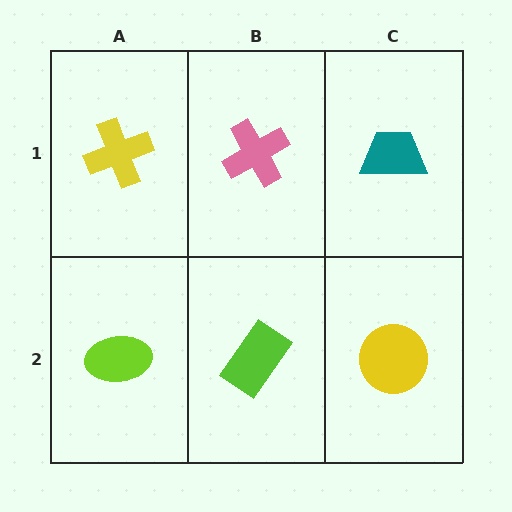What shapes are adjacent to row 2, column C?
A teal trapezoid (row 1, column C), a lime rectangle (row 2, column B).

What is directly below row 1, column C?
A yellow circle.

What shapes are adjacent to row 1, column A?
A lime ellipse (row 2, column A), a pink cross (row 1, column B).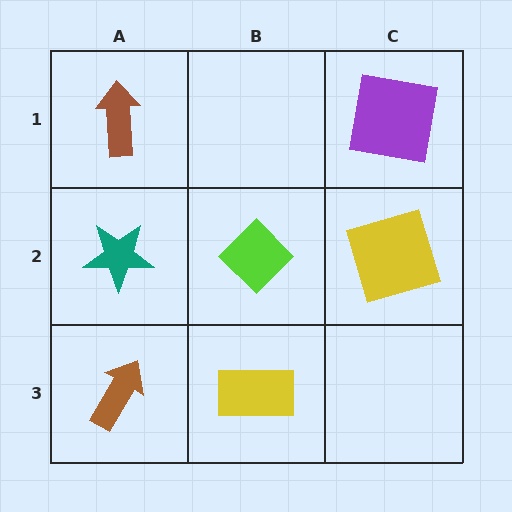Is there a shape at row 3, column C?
No, that cell is empty.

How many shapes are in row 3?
2 shapes.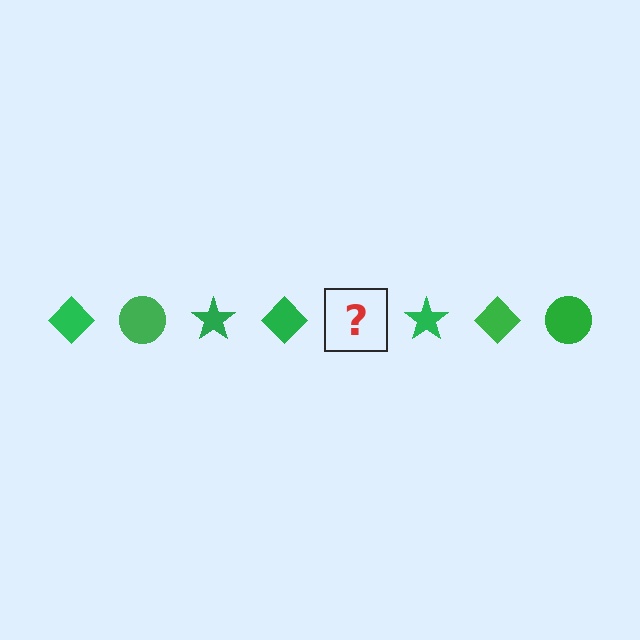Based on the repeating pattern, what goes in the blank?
The blank should be a green circle.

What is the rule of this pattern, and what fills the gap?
The rule is that the pattern cycles through diamond, circle, star shapes in green. The gap should be filled with a green circle.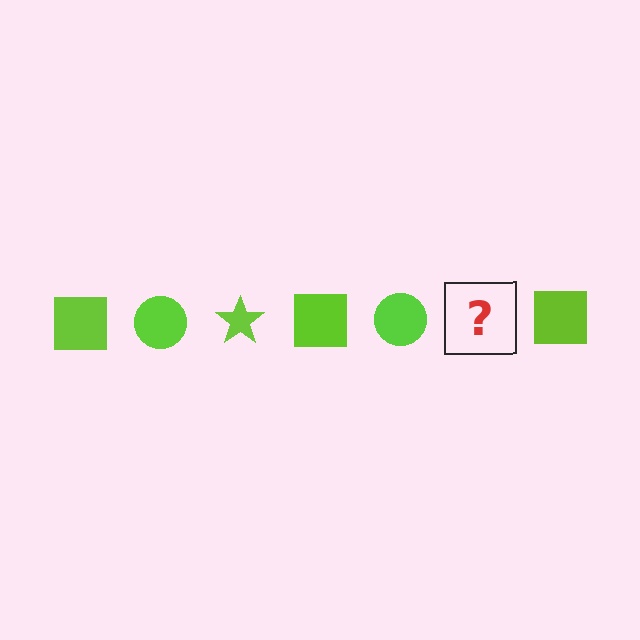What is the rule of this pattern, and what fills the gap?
The rule is that the pattern cycles through square, circle, star shapes in lime. The gap should be filled with a lime star.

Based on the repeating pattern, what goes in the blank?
The blank should be a lime star.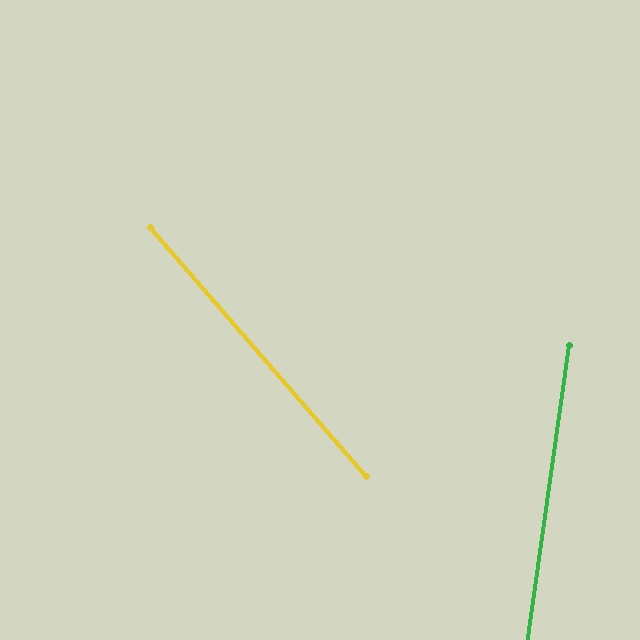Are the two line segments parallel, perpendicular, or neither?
Neither parallel nor perpendicular — they differ by about 49°.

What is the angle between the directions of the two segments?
Approximately 49 degrees.